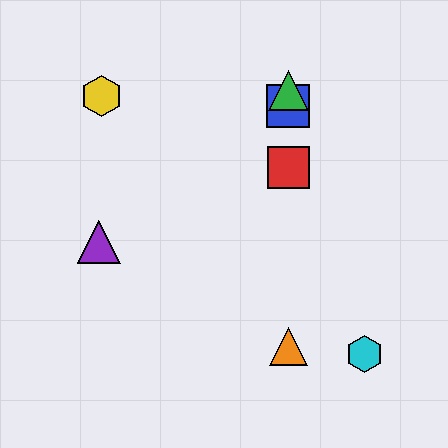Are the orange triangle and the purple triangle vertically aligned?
No, the orange triangle is at x≈288 and the purple triangle is at x≈99.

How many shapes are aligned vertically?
4 shapes (the red square, the blue square, the green triangle, the orange triangle) are aligned vertically.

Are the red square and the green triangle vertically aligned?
Yes, both are at x≈288.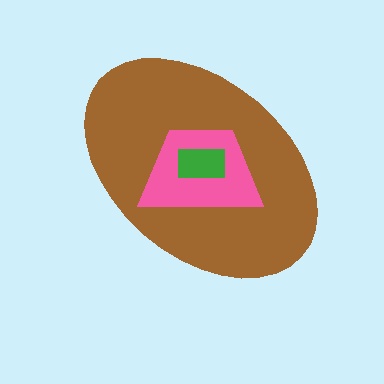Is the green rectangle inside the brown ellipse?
Yes.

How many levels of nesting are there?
3.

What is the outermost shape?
The brown ellipse.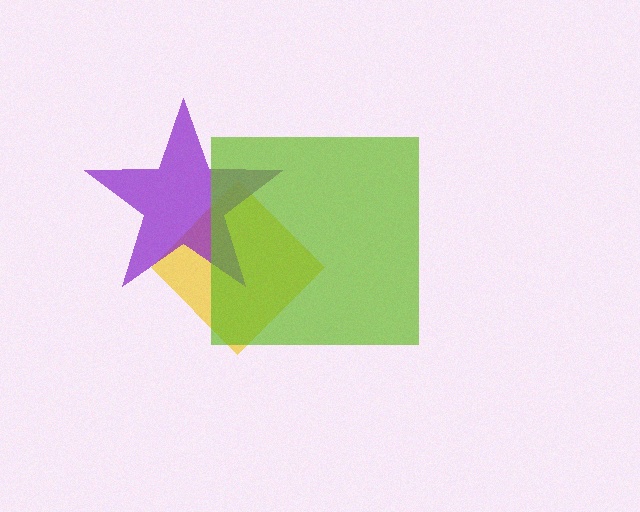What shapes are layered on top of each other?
The layered shapes are: a yellow diamond, a purple star, a lime square.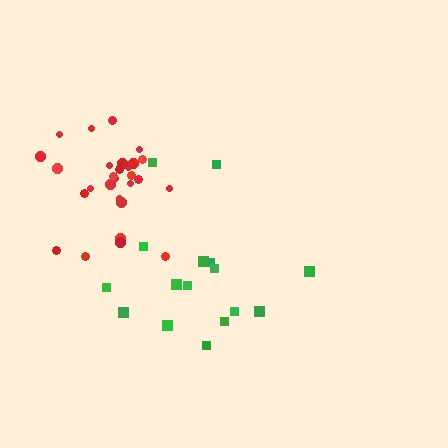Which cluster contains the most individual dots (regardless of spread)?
Red (28).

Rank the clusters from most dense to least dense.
red, green.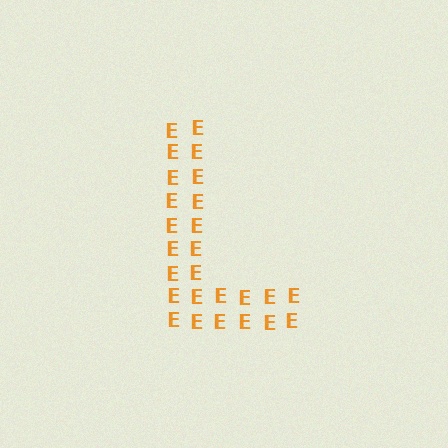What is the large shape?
The large shape is the letter L.